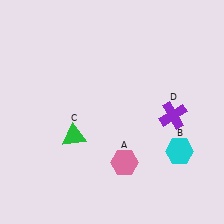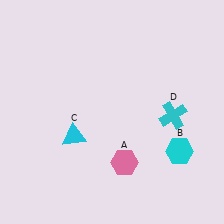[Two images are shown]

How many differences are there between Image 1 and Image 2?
There are 2 differences between the two images.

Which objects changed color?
C changed from green to cyan. D changed from purple to cyan.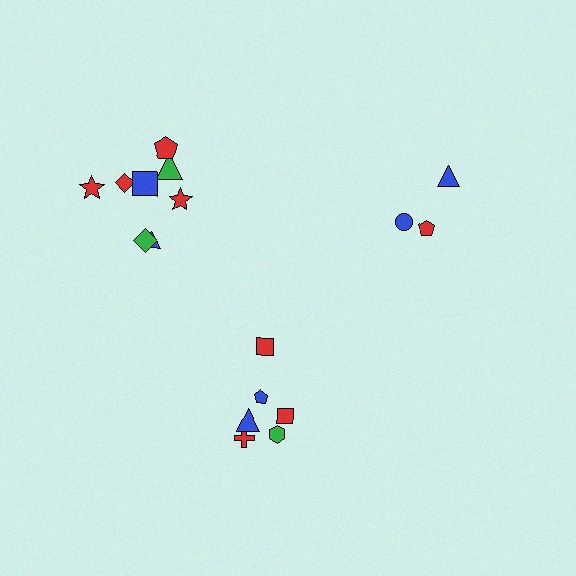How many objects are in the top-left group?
There are 8 objects.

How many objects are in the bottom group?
There are 6 objects.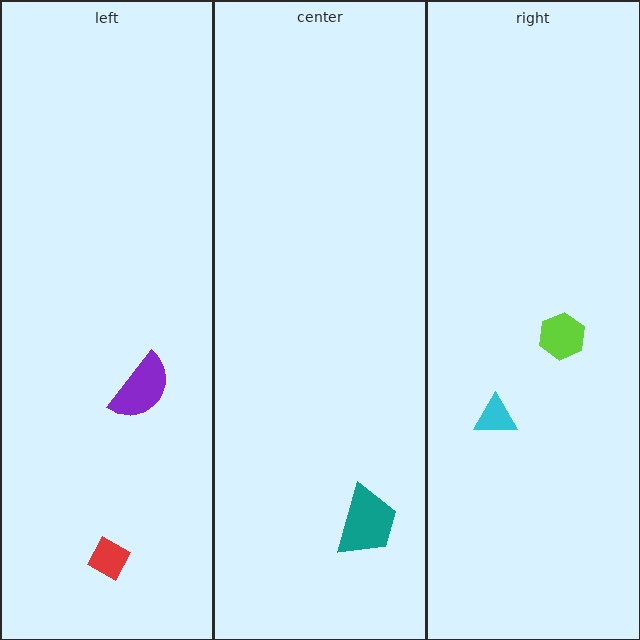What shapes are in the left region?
The purple semicircle, the red diamond.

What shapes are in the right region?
The cyan triangle, the lime hexagon.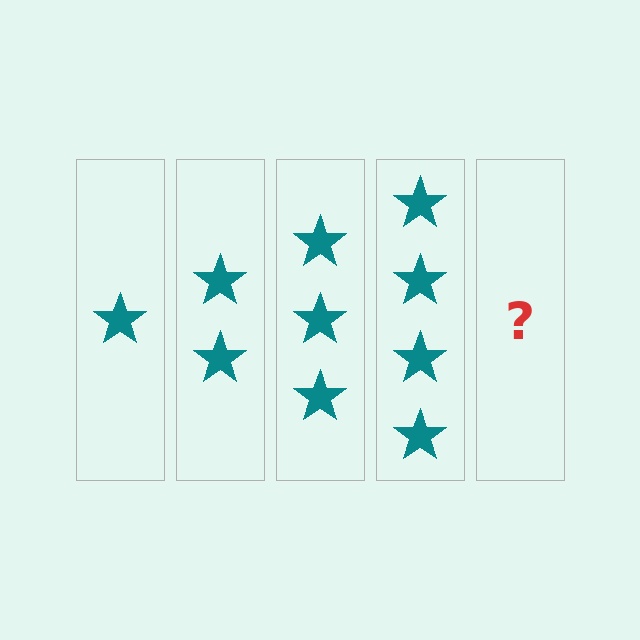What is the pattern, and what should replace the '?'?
The pattern is that each step adds one more star. The '?' should be 5 stars.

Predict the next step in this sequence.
The next step is 5 stars.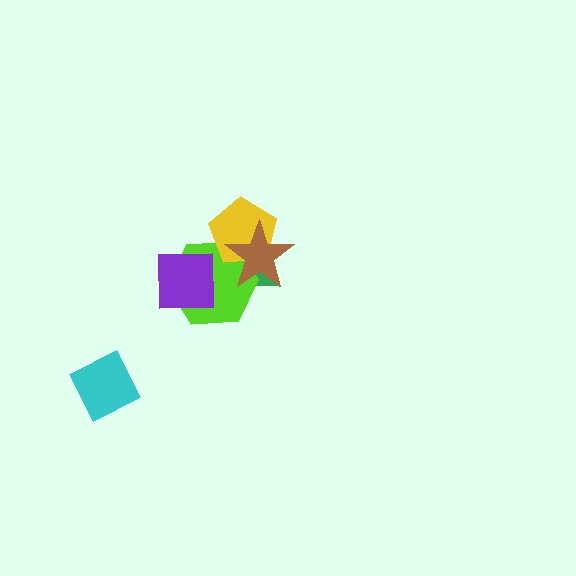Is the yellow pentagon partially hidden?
Yes, it is partially covered by another shape.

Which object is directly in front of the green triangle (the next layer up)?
The lime hexagon is directly in front of the green triangle.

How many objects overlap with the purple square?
2 objects overlap with the purple square.